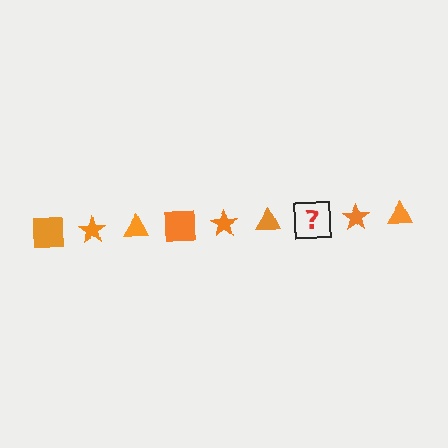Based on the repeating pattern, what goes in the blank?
The blank should be an orange square.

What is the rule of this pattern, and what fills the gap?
The rule is that the pattern cycles through square, star, triangle shapes in orange. The gap should be filled with an orange square.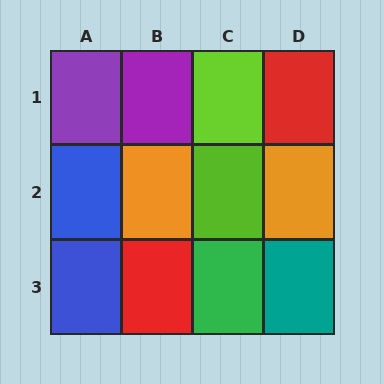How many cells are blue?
2 cells are blue.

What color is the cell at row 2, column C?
Lime.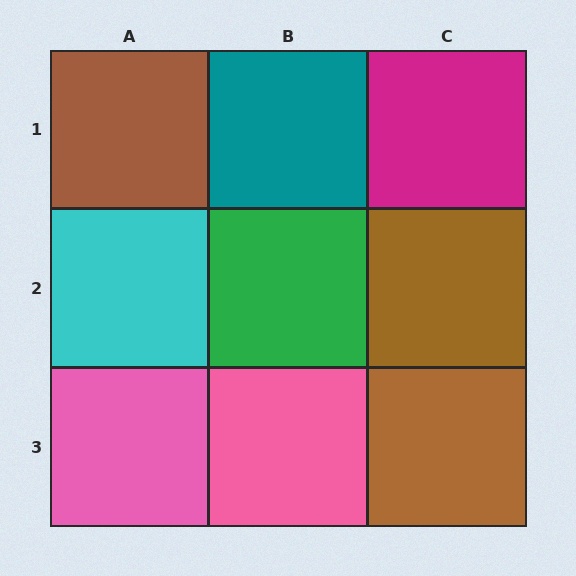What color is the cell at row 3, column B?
Pink.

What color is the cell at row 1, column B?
Teal.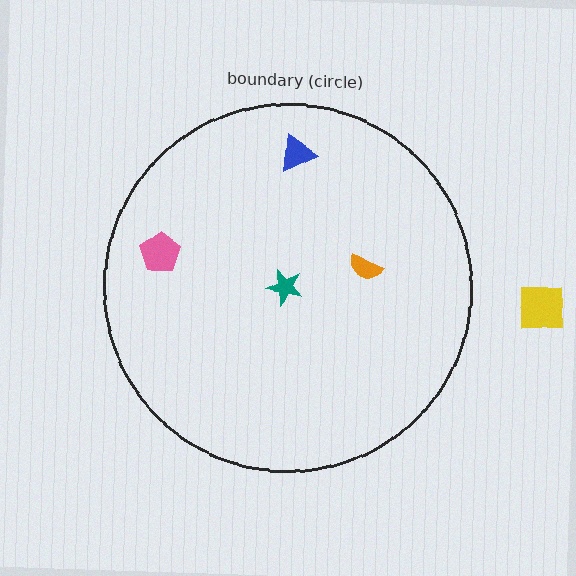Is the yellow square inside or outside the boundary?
Outside.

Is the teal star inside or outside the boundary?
Inside.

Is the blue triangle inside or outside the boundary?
Inside.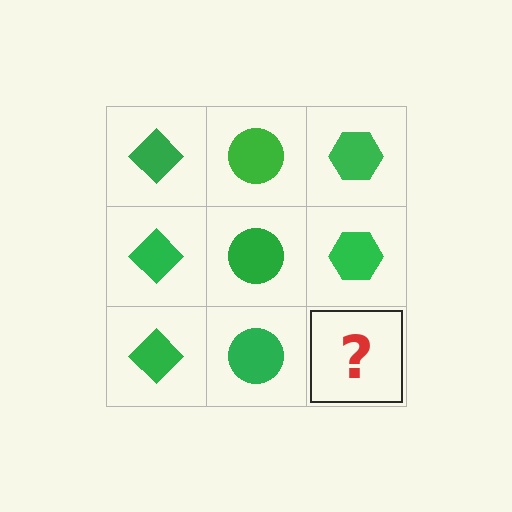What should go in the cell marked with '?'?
The missing cell should contain a green hexagon.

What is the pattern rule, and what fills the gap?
The rule is that each column has a consistent shape. The gap should be filled with a green hexagon.